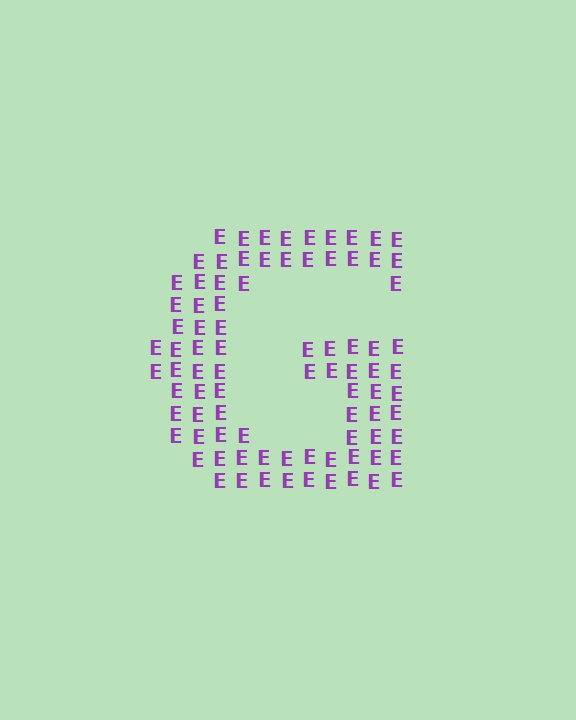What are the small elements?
The small elements are letter E's.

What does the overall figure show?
The overall figure shows the letter G.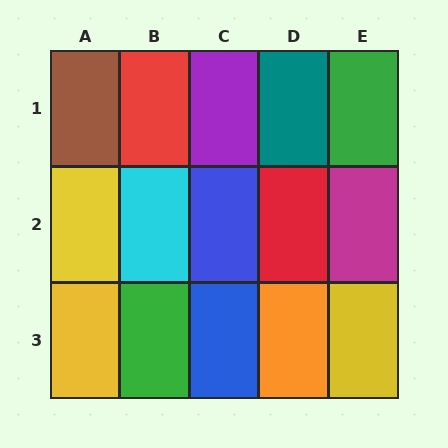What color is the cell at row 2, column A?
Yellow.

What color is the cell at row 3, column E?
Yellow.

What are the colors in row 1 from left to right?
Brown, red, purple, teal, green.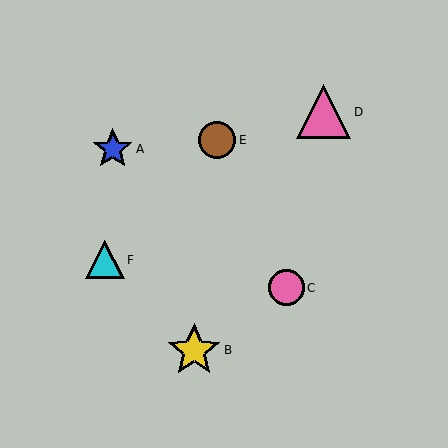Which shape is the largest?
The pink triangle (labeled D) is the largest.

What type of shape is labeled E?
Shape E is a brown circle.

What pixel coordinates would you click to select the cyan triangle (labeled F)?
Click at (105, 260) to select the cyan triangle F.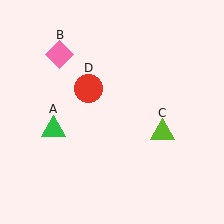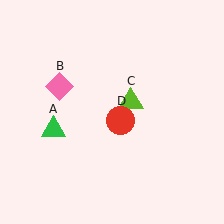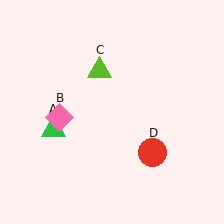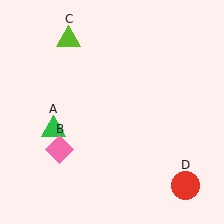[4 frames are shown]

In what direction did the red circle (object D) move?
The red circle (object D) moved down and to the right.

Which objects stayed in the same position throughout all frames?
Green triangle (object A) remained stationary.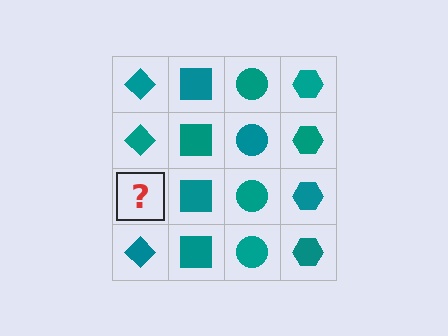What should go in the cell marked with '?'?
The missing cell should contain a teal diamond.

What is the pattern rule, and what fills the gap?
The rule is that each column has a consistent shape. The gap should be filled with a teal diamond.